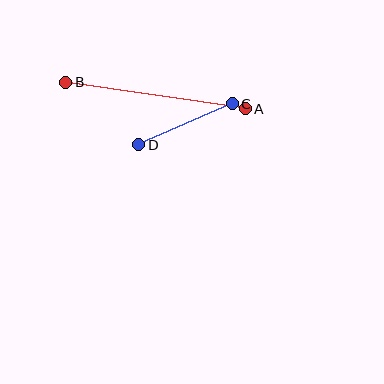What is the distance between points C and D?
The distance is approximately 102 pixels.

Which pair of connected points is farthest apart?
Points A and B are farthest apart.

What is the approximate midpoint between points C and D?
The midpoint is at approximately (186, 124) pixels.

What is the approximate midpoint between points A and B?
The midpoint is at approximately (156, 96) pixels.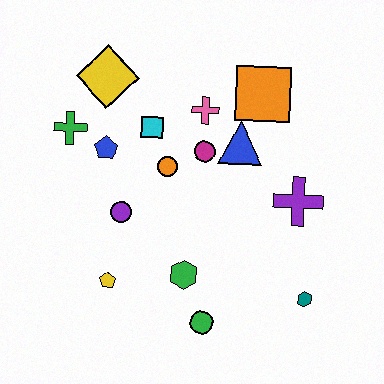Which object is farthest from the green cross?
The teal hexagon is farthest from the green cross.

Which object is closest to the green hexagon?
The green circle is closest to the green hexagon.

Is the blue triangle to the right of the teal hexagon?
No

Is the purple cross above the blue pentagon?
No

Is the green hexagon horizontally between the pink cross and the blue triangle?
No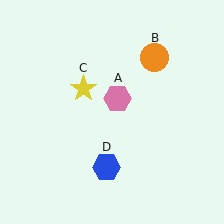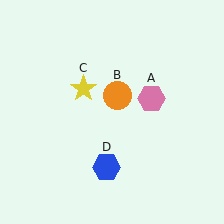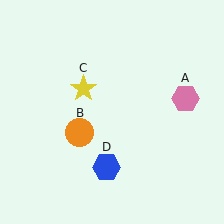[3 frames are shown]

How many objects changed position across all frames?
2 objects changed position: pink hexagon (object A), orange circle (object B).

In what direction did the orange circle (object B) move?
The orange circle (object B) moved down and to the left.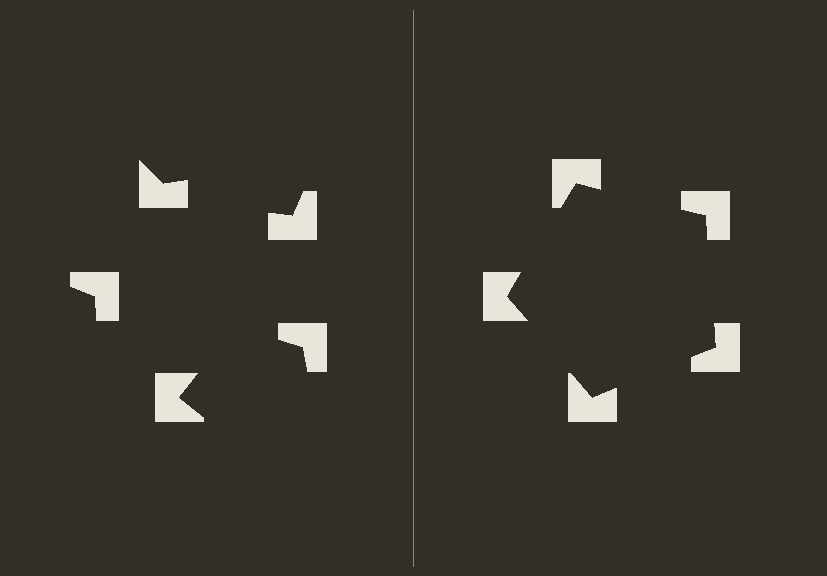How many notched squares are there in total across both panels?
10 — 5 on each side.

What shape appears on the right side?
An illusory pentagon.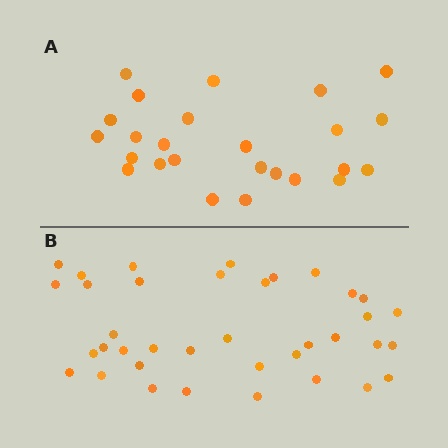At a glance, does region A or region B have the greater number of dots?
Region B (the bottom region) has more dots.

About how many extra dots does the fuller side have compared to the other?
Region B has roughly 12 or so more dots than region A.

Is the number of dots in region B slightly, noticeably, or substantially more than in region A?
Region B has substantially more. The ratio is roughly 1.5 to 1.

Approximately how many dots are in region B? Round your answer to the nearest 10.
About 40 dots. (The exact count is 37, which rounds to 40.)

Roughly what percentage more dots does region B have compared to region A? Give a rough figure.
About 50% more.